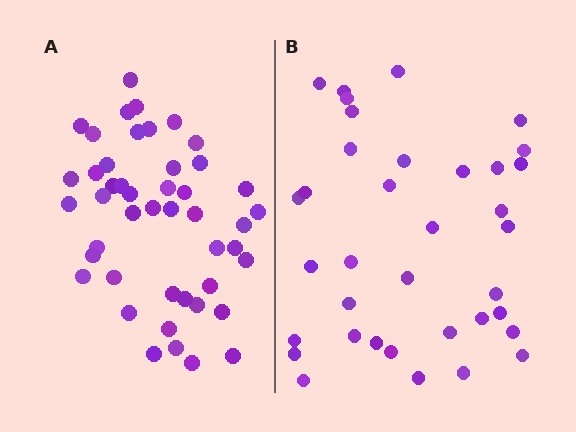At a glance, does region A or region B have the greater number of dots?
Region A (the left region) has more dots.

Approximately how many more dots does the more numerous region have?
Region A has roughly 10 or so more dots than region B.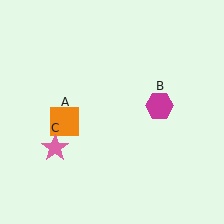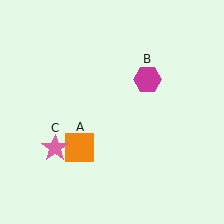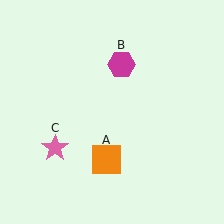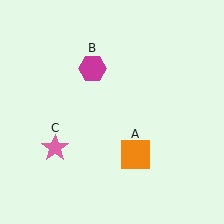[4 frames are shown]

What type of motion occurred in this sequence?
The orange square (object A), magenta hexagon (object B) rotated counterclockwise around the center of the scene.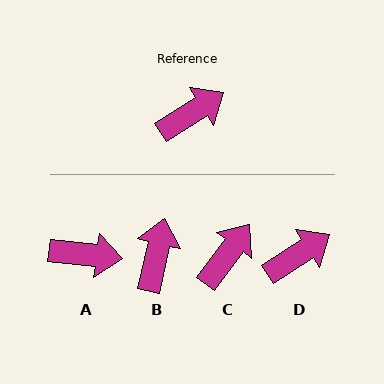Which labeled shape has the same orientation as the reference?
D.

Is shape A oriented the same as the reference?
No, it is off by about 39 degrees.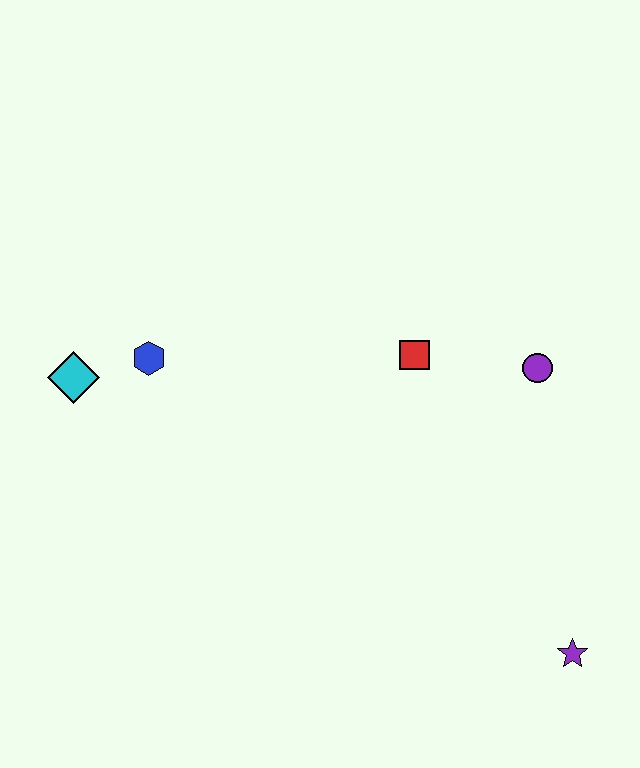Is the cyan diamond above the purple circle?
No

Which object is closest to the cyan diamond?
The blue hexagon is closest to the cyan diamond.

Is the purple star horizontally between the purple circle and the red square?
No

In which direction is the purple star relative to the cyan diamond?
The purple star is to the right of the cyan diamond.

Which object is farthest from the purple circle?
The cyan diamond is farthest from the purple circle.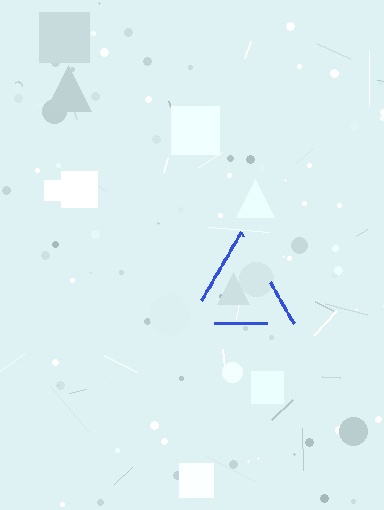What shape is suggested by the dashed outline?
The dashed outline suggests a triangle.